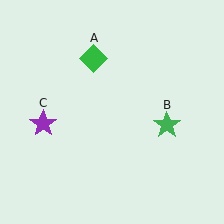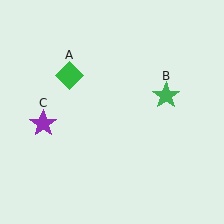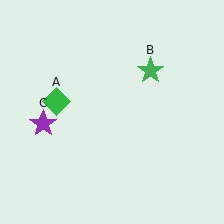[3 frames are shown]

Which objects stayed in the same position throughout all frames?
Purple star (object C) remained stationary.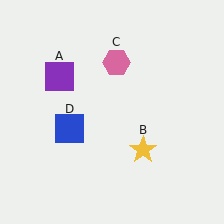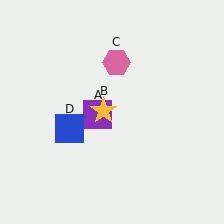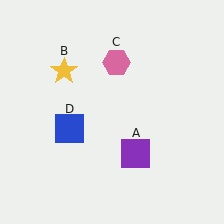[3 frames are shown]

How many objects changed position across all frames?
2 objects changed position: purple square (object A), yellow star (object B).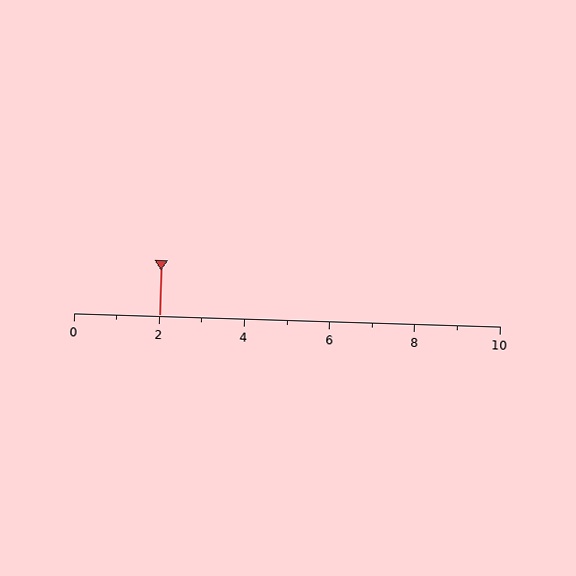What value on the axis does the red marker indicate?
The marker indicates approximately 2.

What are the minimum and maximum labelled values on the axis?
The axis runs from 0 to 10.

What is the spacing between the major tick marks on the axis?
The major ticks are spaced 2 apart.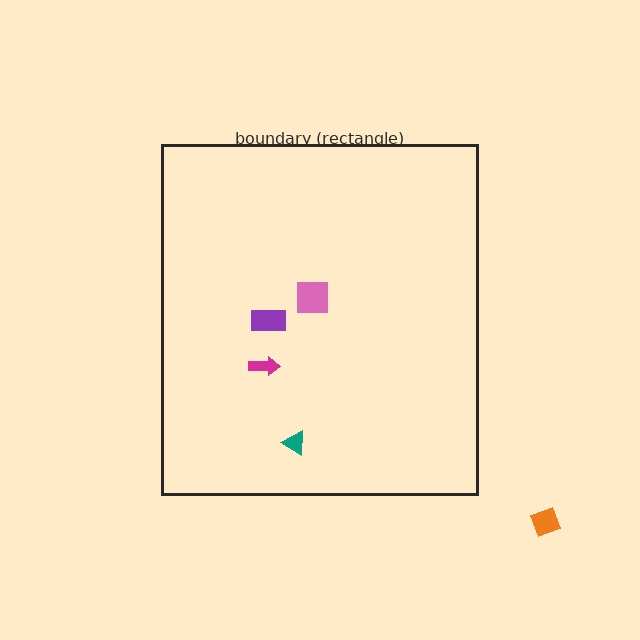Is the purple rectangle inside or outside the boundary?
Inside.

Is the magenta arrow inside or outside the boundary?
Inside.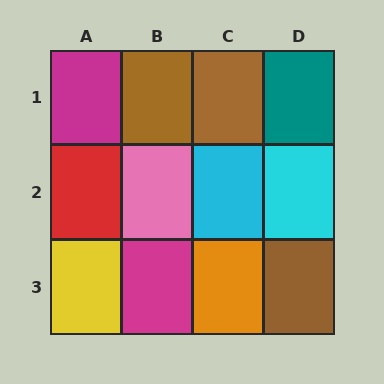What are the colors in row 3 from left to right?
Yellow, magenta, orange, brown.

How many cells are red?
1 cell is red.